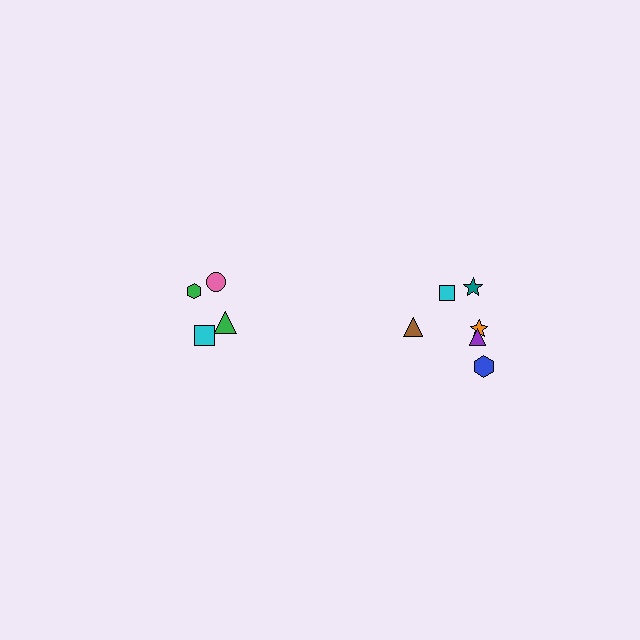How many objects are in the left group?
There are 4 objects.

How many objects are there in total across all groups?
There are 10 objects.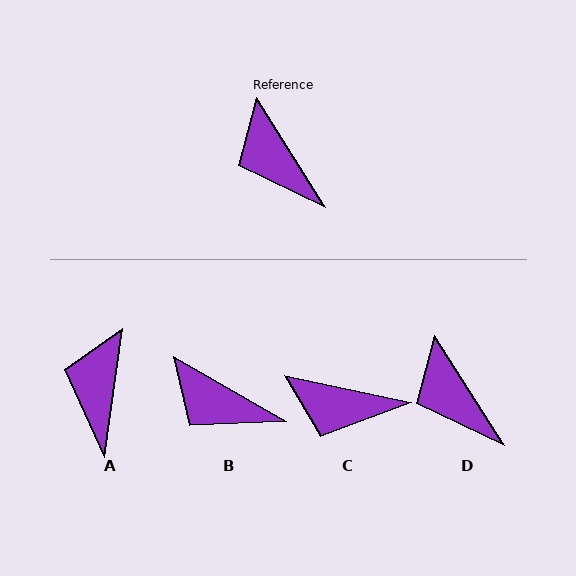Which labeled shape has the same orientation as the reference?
D.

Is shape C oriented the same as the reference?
No, it is off by about 46 degrees.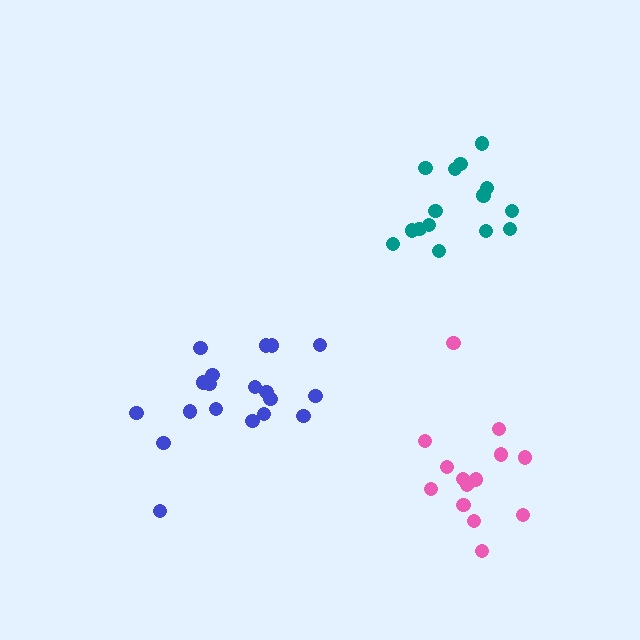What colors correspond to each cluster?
The clusters are colored: pink, teal, blue.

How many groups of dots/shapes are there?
There are 3 groups.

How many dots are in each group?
Group 1: 15 dots, Group 2: 15 dots, Group 3: 19 dots (49 total).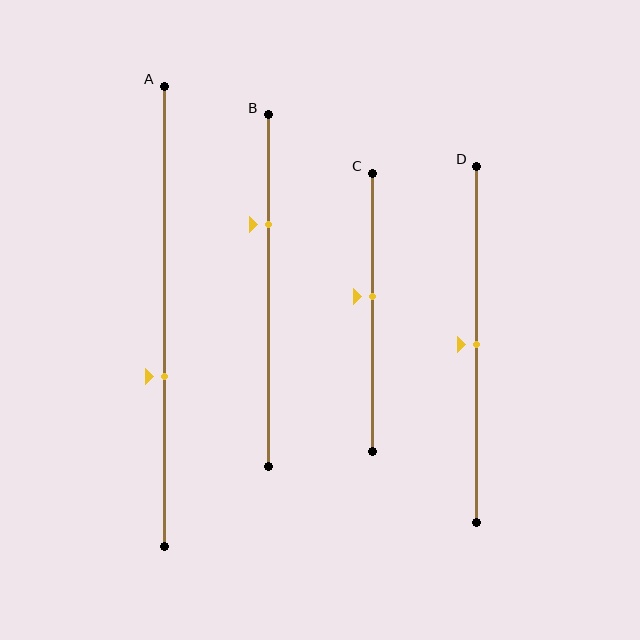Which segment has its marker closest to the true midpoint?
Segment D has its marker closest to the true midpoint.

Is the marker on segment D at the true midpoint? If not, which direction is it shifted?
Yes, the marker on segment D is at the true midpoint.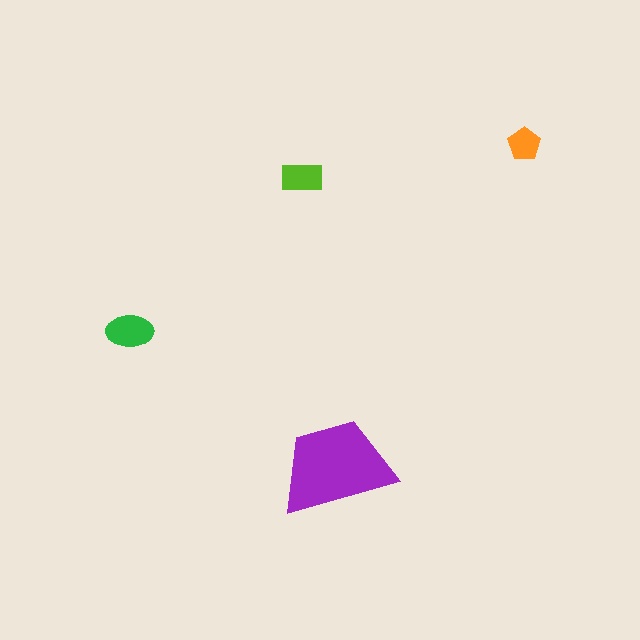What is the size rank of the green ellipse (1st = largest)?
2nd.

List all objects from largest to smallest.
The purple trapezoid, the green ellipse, the lime rectangle, the orange pentagon.